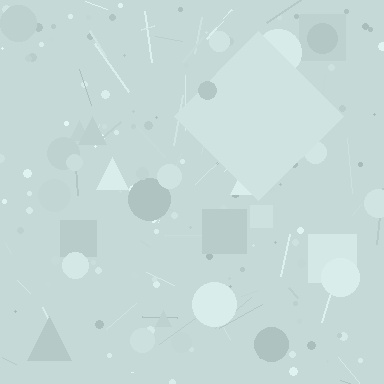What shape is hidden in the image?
A diamond is hidden in the image.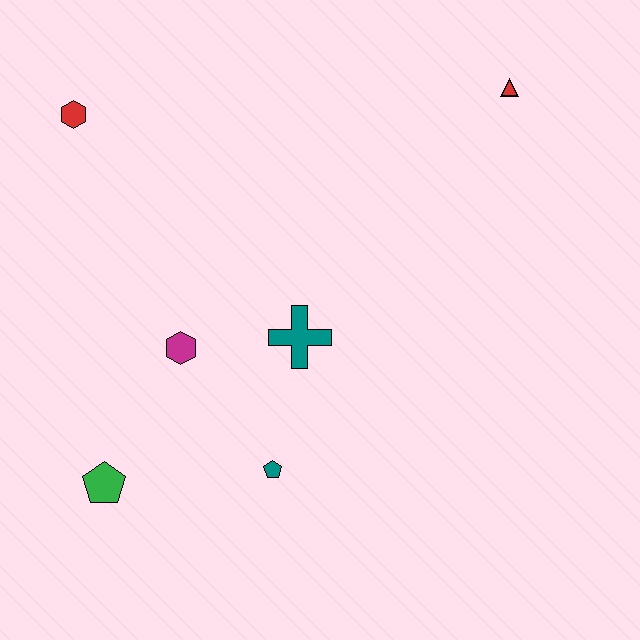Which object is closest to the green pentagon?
The magenta hexagon is closest to the green pentagon.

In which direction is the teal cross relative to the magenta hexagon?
The teal cross is to the right of the magenta hexagon.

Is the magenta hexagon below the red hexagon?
Yes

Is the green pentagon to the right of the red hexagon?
Yes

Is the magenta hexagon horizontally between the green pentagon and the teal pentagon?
Yes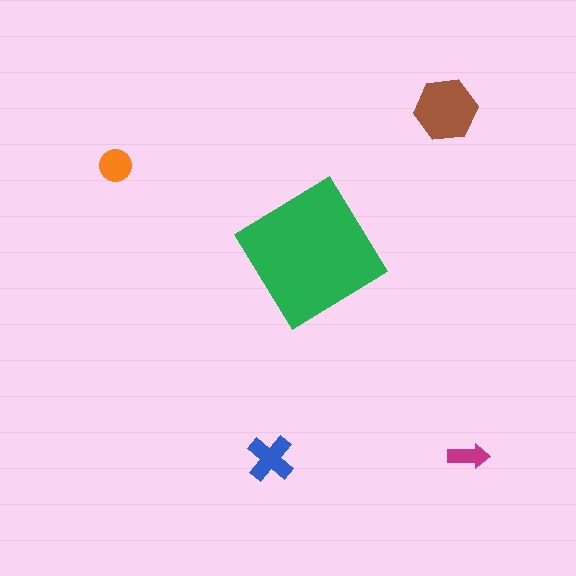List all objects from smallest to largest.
The magenta arrow, the orange circle, the blue cross, the brown hexagon, the green diamond.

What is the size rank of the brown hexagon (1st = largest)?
2nd.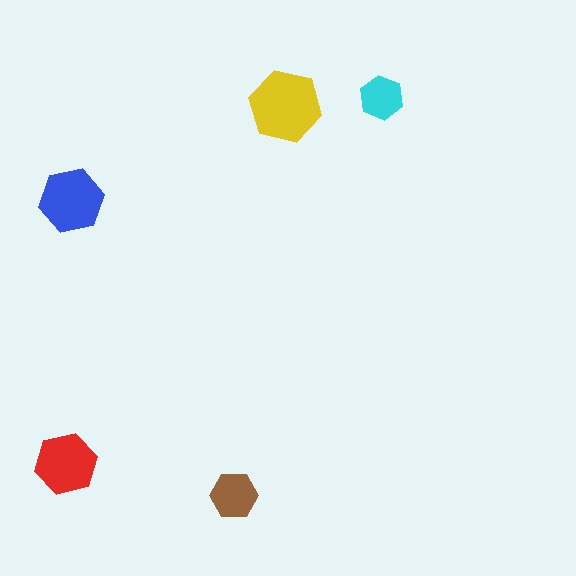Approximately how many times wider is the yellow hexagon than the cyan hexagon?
About 1.5 times wider.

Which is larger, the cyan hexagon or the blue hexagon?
The blue one.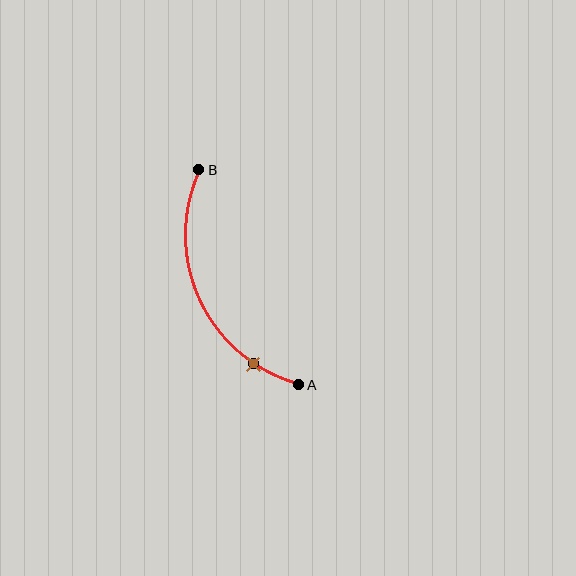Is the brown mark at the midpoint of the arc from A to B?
No. The brown mark lies on the arc but is closer to endpoint A. The arc midpoint would be at the point on the curve equidistant along the arc from both A and B.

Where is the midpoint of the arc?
The arc midpoint is the point on the curve farthest from the straight line joining A and B. It sits to the left of that line.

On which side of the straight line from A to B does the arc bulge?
The arc bulges to the left of the straight line connecting A and B.